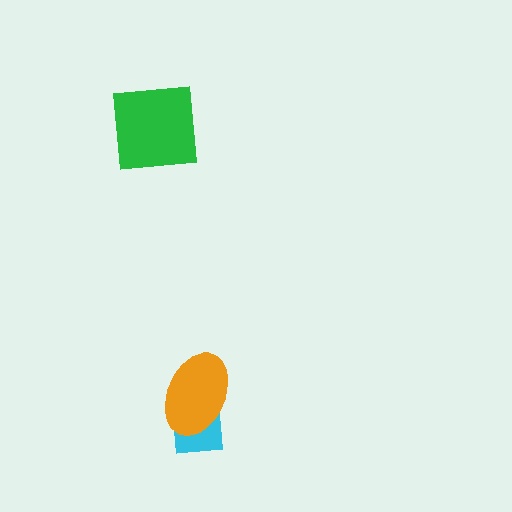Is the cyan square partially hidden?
Yes, it is partially covered by another shape.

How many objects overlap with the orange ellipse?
1 object overlaps with the orange ellipse.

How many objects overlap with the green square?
0 objects overlap with the green square.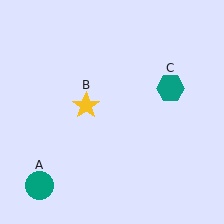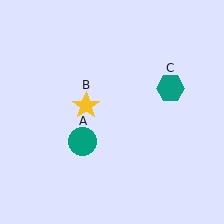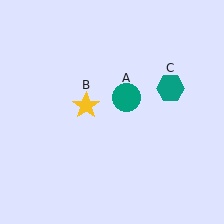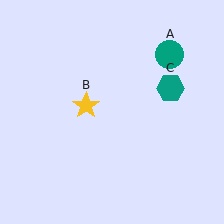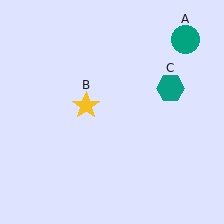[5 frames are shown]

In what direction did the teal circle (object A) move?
The teal circle (object A) moved up and to the right.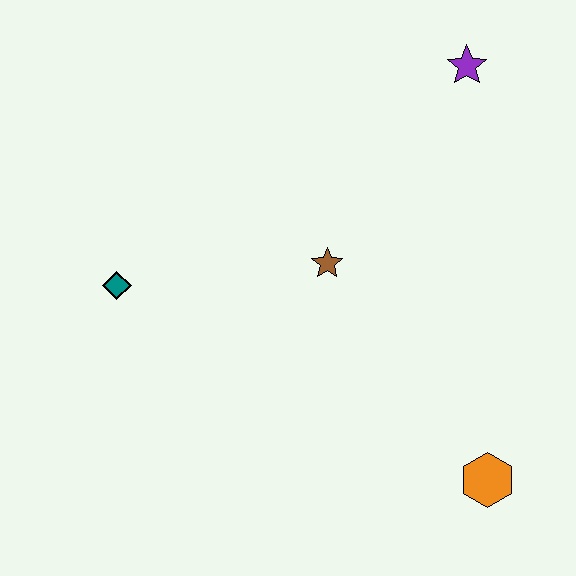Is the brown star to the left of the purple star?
Yes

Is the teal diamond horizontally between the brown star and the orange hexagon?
No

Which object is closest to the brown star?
The teal diamond is closest to the brown star.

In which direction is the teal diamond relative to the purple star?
The teal diamond is to the left of the purple star.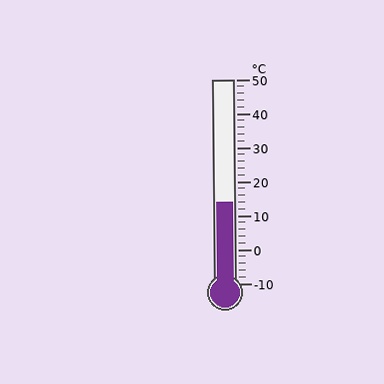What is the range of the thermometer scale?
The thermometer scale ranges from -10°C to 50°C.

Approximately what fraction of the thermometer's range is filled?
The thermometer is filled to approximately 40% of its range.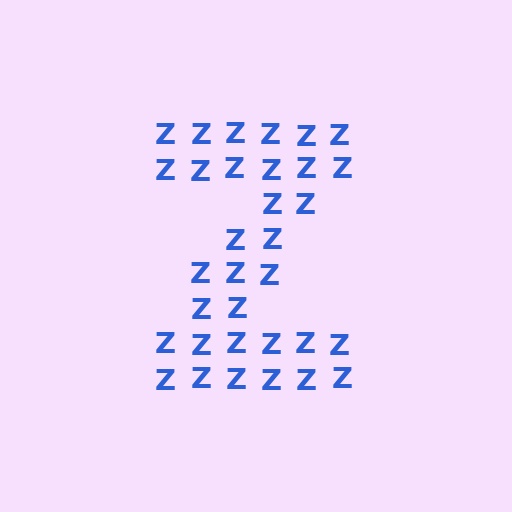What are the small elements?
The small elements are letter Z's.